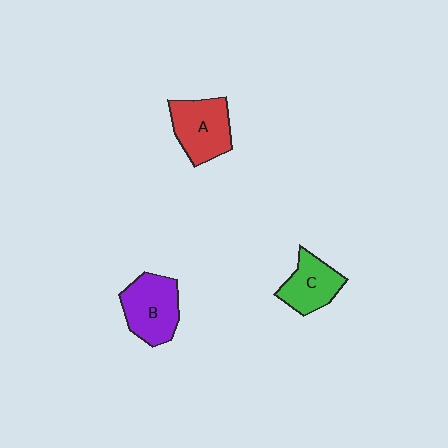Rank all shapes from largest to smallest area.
From largest to smallest: B (purple), A (red), C (green).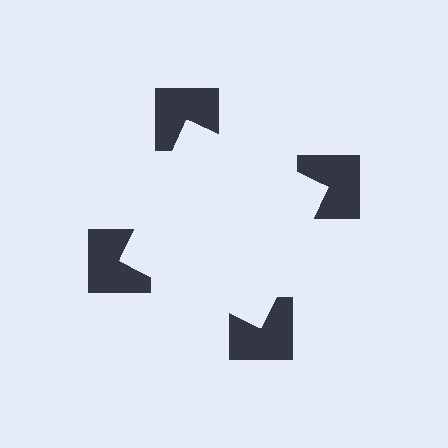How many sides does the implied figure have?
4 sides.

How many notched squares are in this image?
There are 4 — one at each vertex of the illusory square.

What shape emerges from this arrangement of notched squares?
An illusory square — its edges are inferred from the aligned wedge cuts in the notched squares, not physically drawn.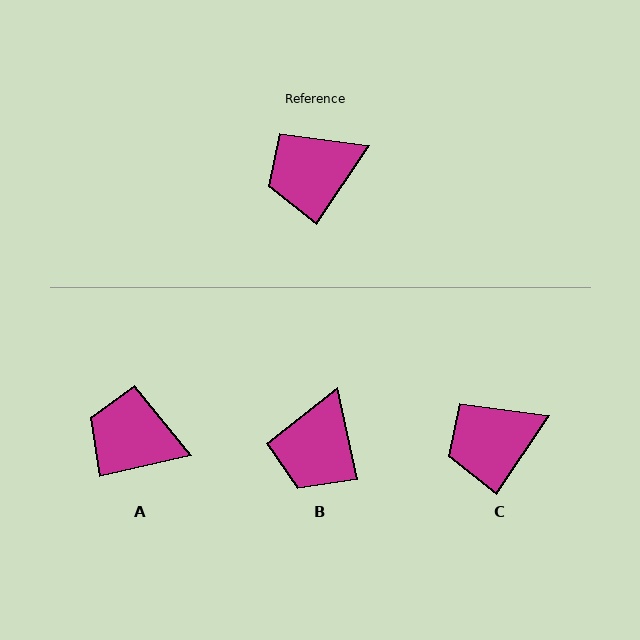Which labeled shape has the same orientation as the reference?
C.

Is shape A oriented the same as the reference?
No, it is off by about 43 degrees.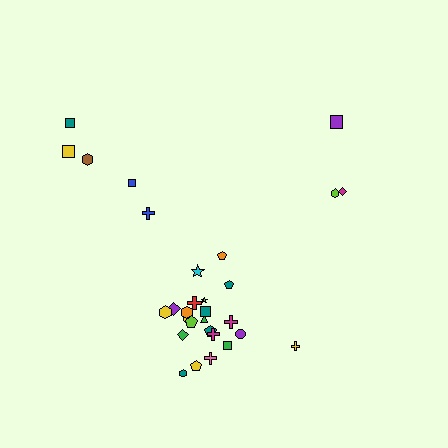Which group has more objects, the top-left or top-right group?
The top-left group.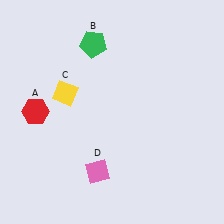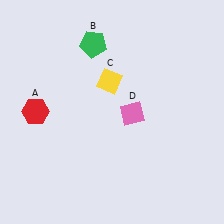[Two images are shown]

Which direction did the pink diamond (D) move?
The pink diamond (D) moved up.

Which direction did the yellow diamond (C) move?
The yellow diamond (C) moved right.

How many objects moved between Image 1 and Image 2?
2 objects moved between the two images.